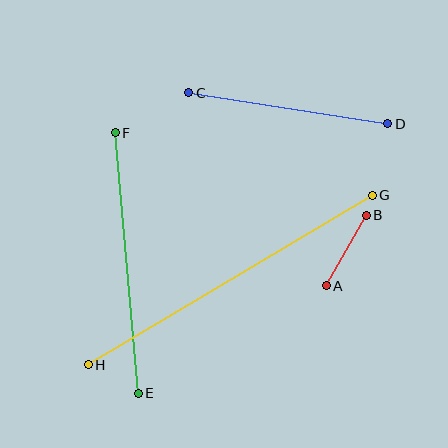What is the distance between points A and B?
The distance is approximately 81 pixels.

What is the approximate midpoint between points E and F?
The midpoint is at approximately (127, 263) pixels.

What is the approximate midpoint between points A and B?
The midpoint is at approximately (346, 250) pixels.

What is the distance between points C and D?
The distance is approximately 201 pixels.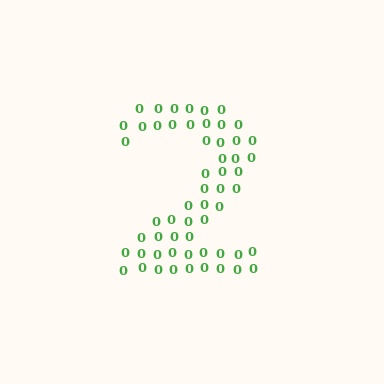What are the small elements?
The small elements are digit 0's.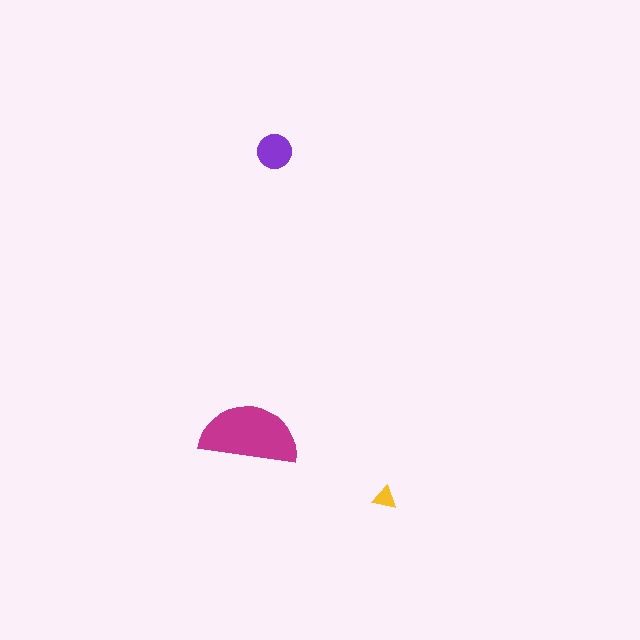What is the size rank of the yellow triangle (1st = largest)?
3rd.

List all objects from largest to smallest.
The magenta semicircle, the purple circle, the yellow triangle.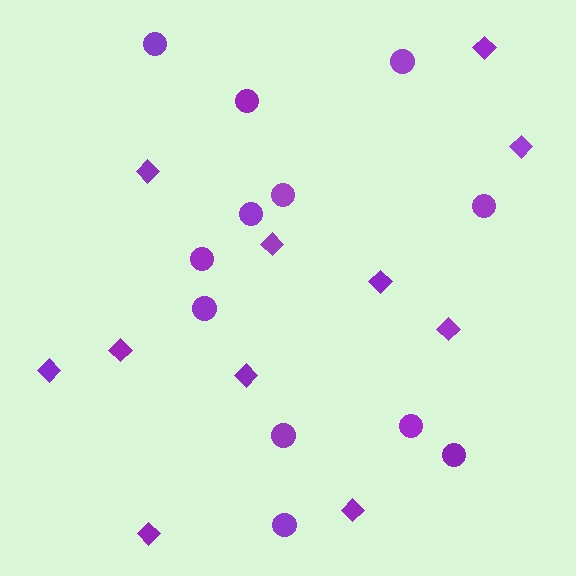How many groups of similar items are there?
There are 2 groups: one group of circles (12) and one group of diamonds (11).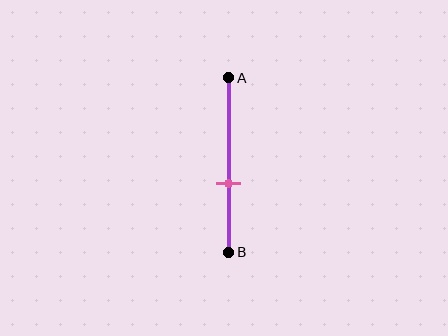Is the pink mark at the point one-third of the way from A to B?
No, the mark is at about 60% from A, not at the 33% one-third point.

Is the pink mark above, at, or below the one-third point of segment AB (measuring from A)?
The pink mark is below the one-third point of segment AB.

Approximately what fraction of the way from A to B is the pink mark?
The pink mark is approximately 60% of the way from A to B.